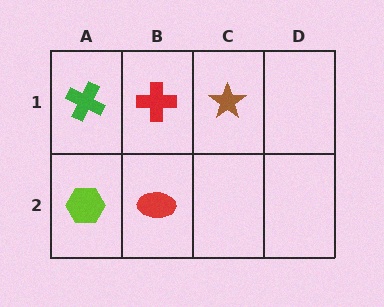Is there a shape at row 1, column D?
No, that cell is empty.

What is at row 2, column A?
A lime hexagon.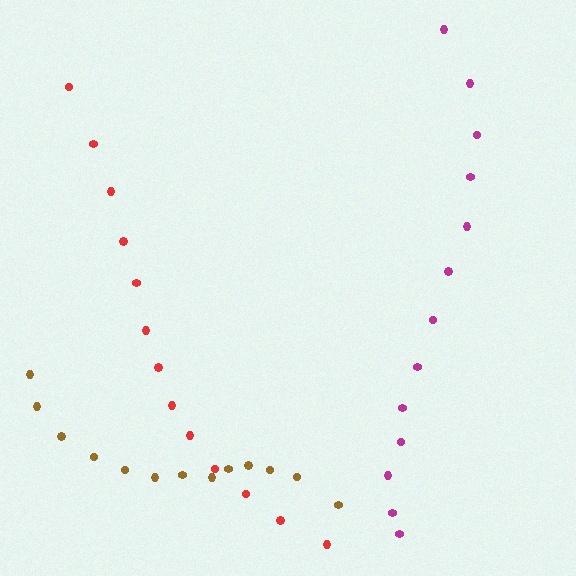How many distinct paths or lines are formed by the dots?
There are 3 distinct paths.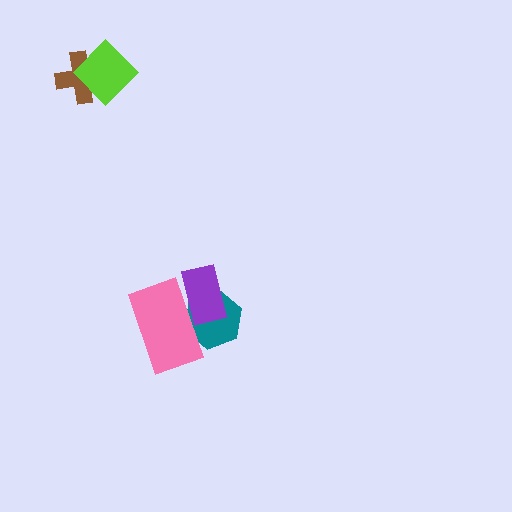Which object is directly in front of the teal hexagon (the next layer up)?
The purple rectangle is directly in front of the teal hexagon.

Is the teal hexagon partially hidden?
Yes, it is partially covered by another shape.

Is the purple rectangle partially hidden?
Yes, it is partially covered by another shape.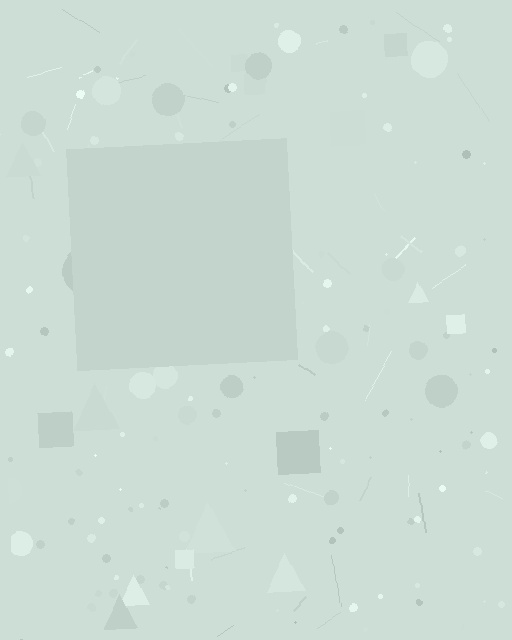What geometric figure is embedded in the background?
A square is embedded in the background.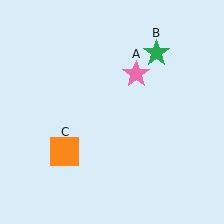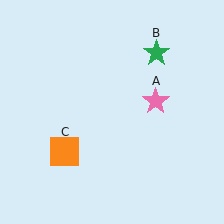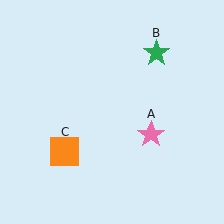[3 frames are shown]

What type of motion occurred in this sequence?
The pink star (object A) rotated clockwise around the center of the scene.